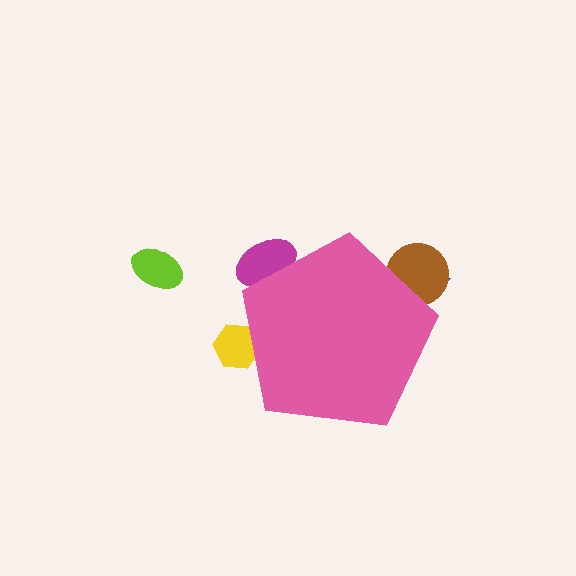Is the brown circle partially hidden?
Yes, the brown circle is partially hidden behind the pink pentagon.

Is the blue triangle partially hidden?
Yes, the blue triangle is partially hidden behind the pink pentagon.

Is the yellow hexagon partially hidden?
Yes, the yellow hexagon is partially hidden behind the pink pentagon.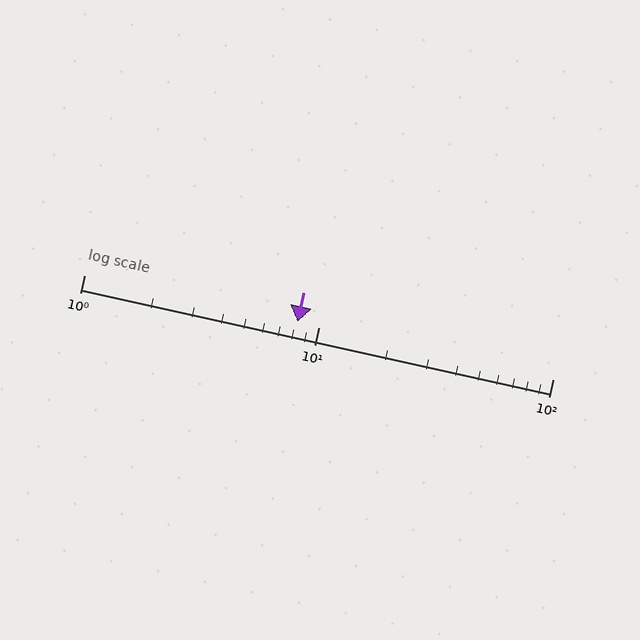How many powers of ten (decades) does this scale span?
The scale spans 2 decades, from 1 to 100.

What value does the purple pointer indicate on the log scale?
The pointer indicates approximately 8.1.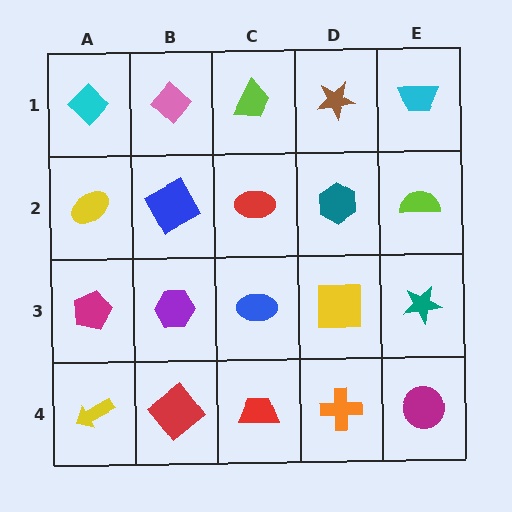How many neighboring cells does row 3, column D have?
4.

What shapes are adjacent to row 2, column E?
A cyan trapezoid (row 1, column E), a teal star (row 3, column E), a teal hexagon (row 2, column D).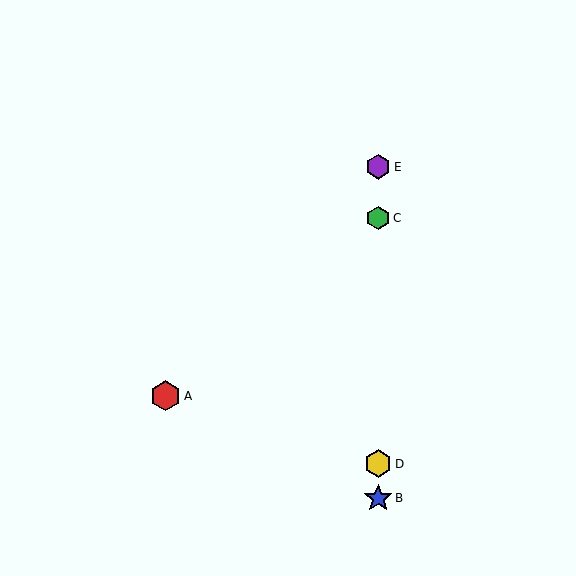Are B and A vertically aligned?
No, B is at x≈378 and A is at x≈166.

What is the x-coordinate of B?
Object B is at x≈378.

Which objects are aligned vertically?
Objects B, C, D, E are aligned vertically.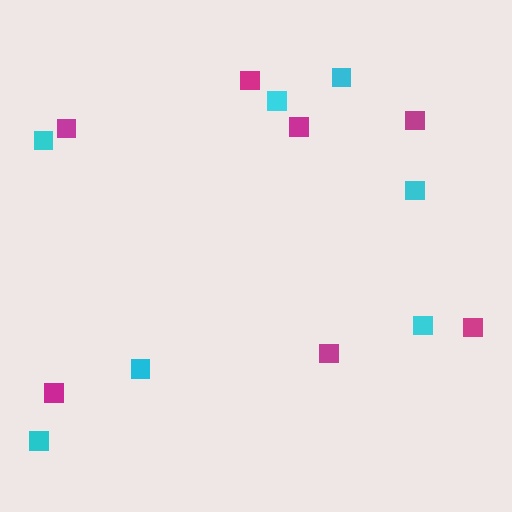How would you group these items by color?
There are 2 groups: one group of cyan squares (7) and one group of magenta squares (7).